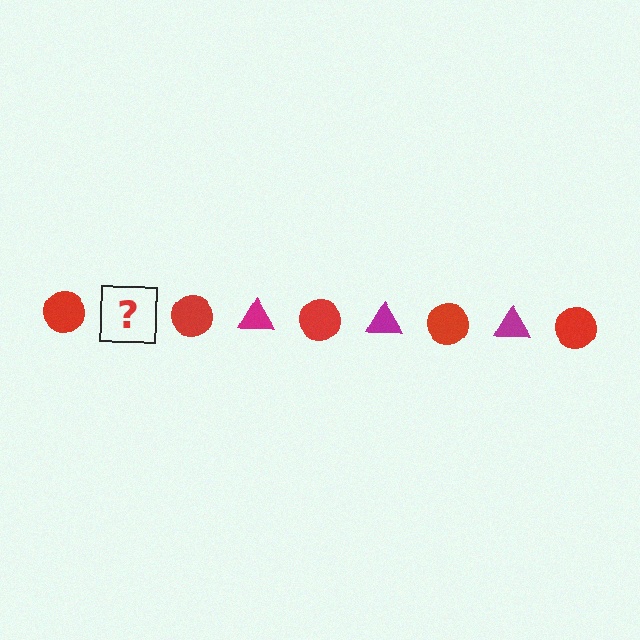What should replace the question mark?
The question mark should be replaced with a magenta triangle.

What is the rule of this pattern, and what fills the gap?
The rule is that the pattern alternates between red circle and magenta triangle. The gap should be filled with a magenta triangle.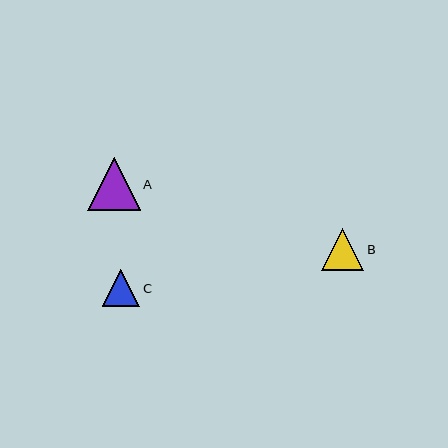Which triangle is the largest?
Triangle A is the largest with a size of approximately 53 pixels.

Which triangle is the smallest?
Triangle C is the smallest with a size of approximately 37 pixels.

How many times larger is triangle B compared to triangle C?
Triangle B is approximately 1.1 times the size of triangle C.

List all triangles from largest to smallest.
From largest to smallest: A, B, C.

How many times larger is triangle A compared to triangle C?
Triangle A is approximately 1.4 times the size of triangle C.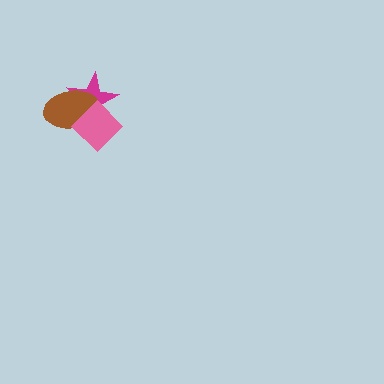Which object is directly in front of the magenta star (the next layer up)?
The brown ellipse is directly in front of the magenta star.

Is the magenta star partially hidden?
Yes, it is partially covered by another shape.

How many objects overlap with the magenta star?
2 objects overlap with the magenta star.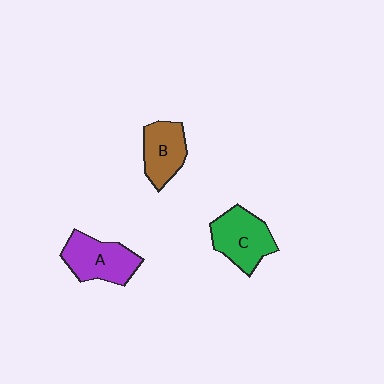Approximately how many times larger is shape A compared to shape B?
Approximately 1.2 times.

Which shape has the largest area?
Shape C (green).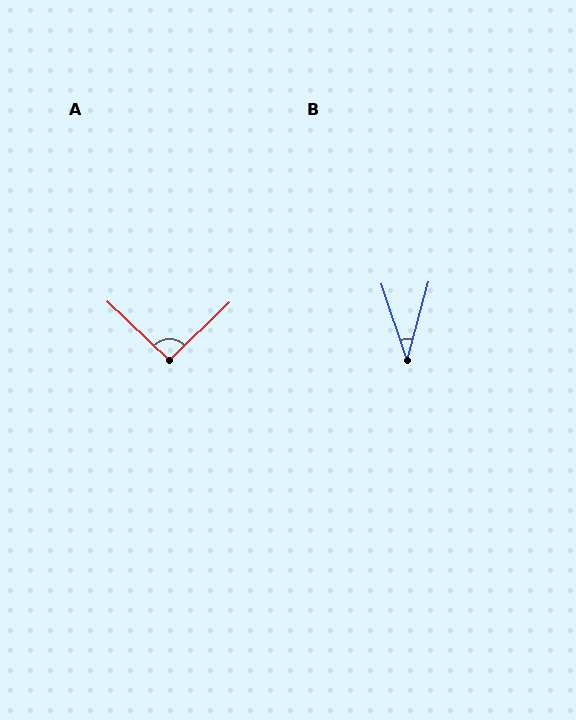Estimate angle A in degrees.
Approximately 92 degrees.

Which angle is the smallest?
B, at approximately 34 degrees.